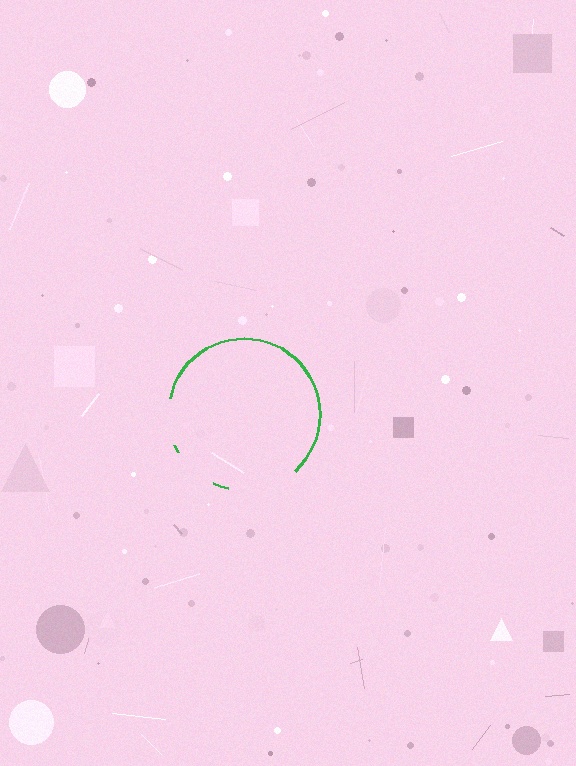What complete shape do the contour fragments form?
The contour fragments form a circle.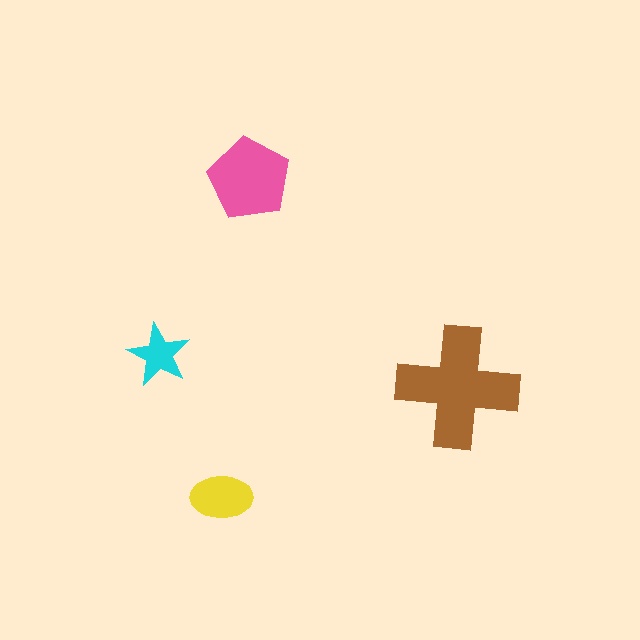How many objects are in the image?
There are 4 objects in the image.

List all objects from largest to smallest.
The brown cross, the pink pentagon, the yellow ellipse, the cyan star.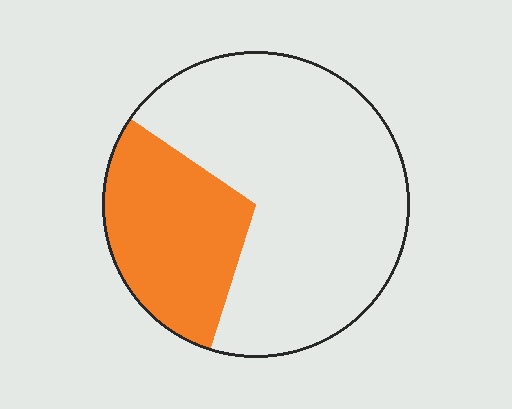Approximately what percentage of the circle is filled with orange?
Approximately 30%.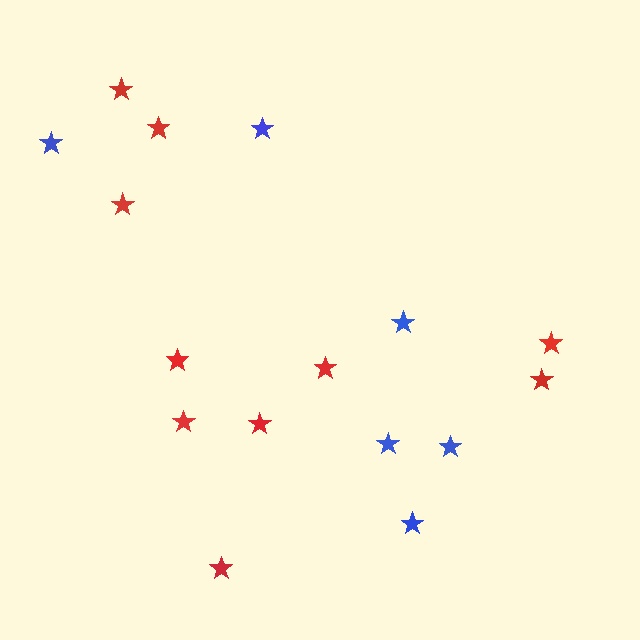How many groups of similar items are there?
There are 2 groups: one group of red stars (10) and one group of blue stars (6).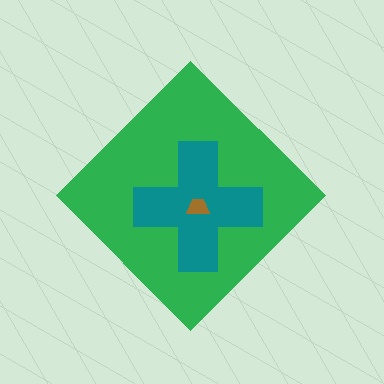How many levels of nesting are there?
3.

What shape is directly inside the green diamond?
The teal cross.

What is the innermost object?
The brown trapezoid.